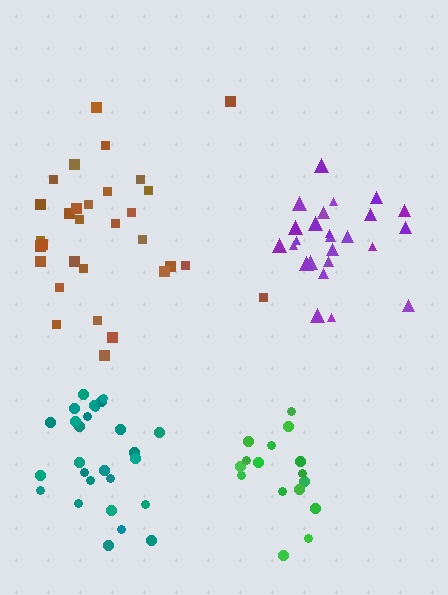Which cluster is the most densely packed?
Purple.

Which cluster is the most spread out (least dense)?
Brown.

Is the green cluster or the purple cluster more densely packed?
Purple.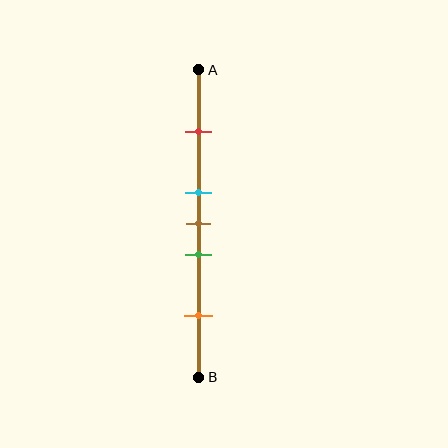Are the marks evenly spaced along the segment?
No, the marks are not evenly spaced.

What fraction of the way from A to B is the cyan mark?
The cyan mark is approximately 40% (0.4) of the way from A to B.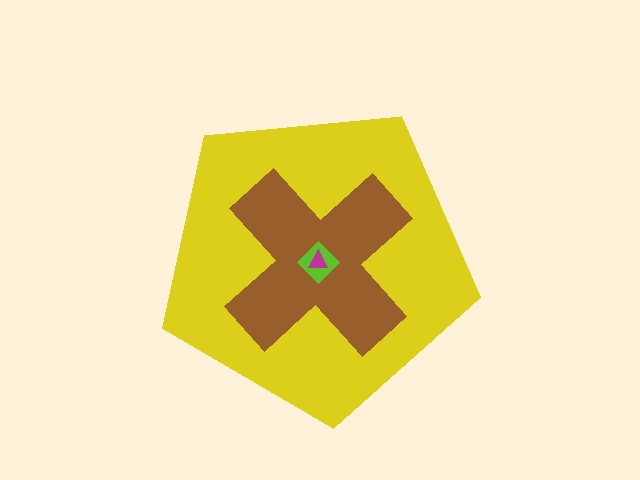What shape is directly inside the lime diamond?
The magenta triangle.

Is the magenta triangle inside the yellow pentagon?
Yes.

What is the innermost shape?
The magenta triangle.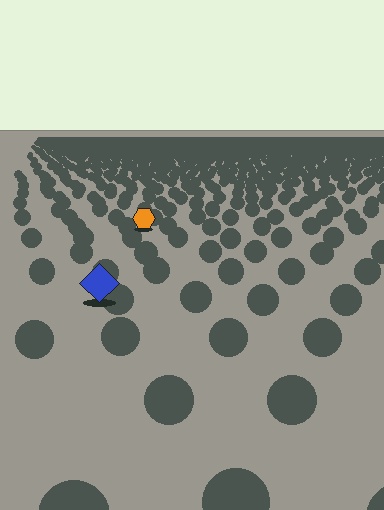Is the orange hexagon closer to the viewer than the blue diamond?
No. The blue diamond is closer — you can tell from the texture gradient: the ground texture is coarser near it.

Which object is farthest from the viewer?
The orange hexagon is farthest from the viewer. It appears smaller and the ground texture around it is denser.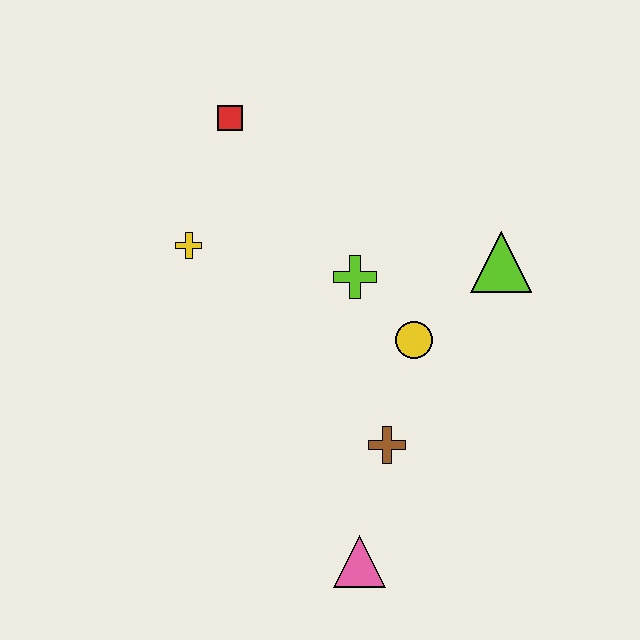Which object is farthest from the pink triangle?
The red square is farthest from the pink triangle.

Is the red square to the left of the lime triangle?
Yes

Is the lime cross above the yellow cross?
No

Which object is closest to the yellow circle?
The lime cross is closest to the yellow circle.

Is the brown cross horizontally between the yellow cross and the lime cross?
No